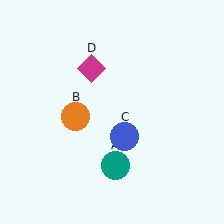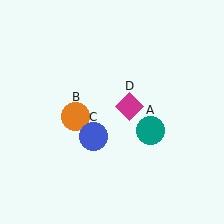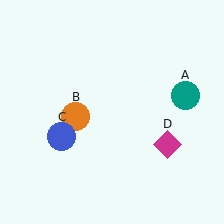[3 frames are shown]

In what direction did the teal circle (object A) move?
The teal circle (object A) moved up and to the right.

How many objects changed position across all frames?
3 objects changed position: teal circle (object A), blue circle (object C), magenta diamond (object D).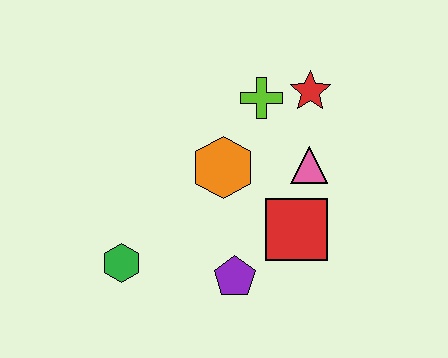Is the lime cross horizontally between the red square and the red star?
No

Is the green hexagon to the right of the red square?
No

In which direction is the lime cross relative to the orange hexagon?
The lime cross is above the orange hexagon.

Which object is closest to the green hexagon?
The purple pentagon is closest to the green hexagon.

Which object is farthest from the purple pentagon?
The red star is farthest from the purple pentagon.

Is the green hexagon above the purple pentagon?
Yes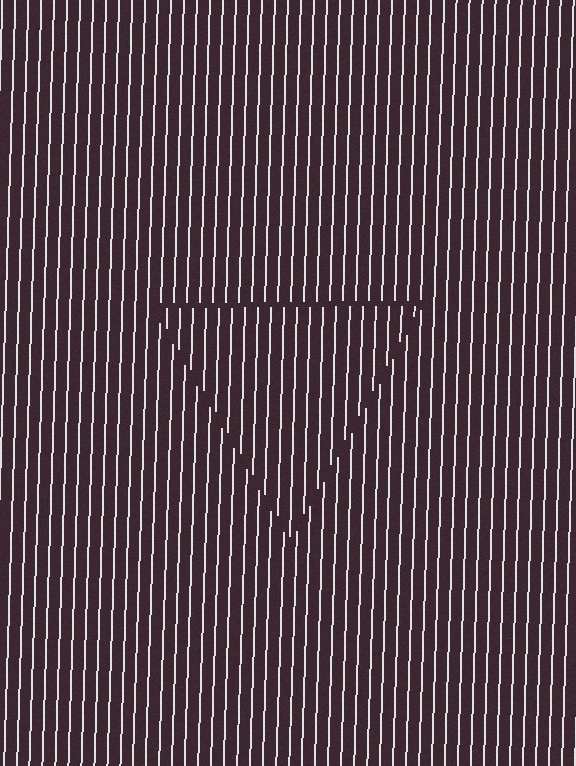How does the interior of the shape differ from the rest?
The interior of the shape contains the same grating, shifted by half a period — the contour is defined by the phase discontinuity where line-ends from the inner and outer gratings abut.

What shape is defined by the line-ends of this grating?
An illusory triangle. The interior of the shape contains the same grating, shifted by half a period — the contour is defined by the phase discontinuity where line-ends from the inner and outer gratings abut.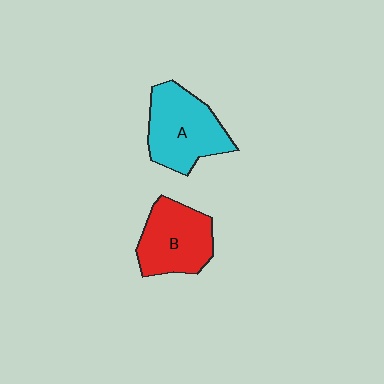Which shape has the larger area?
Shape A (cyan).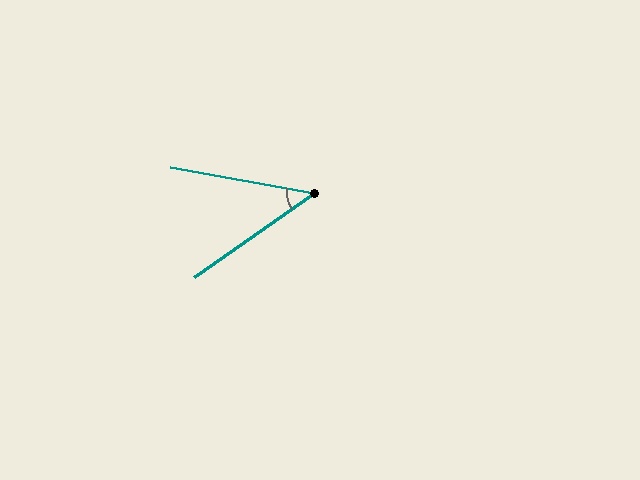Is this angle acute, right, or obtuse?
It is acute.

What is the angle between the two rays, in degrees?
Approximately 45 degrees.